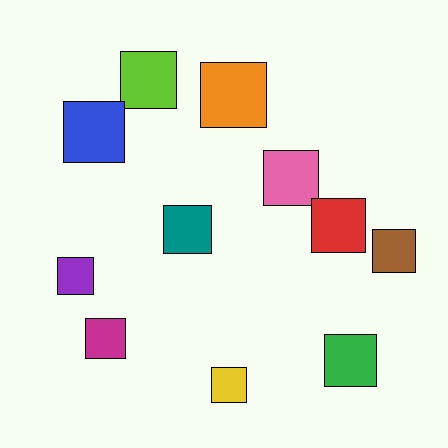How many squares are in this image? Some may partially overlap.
There are 11 squares.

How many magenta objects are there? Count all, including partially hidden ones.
There is 1 magenta object.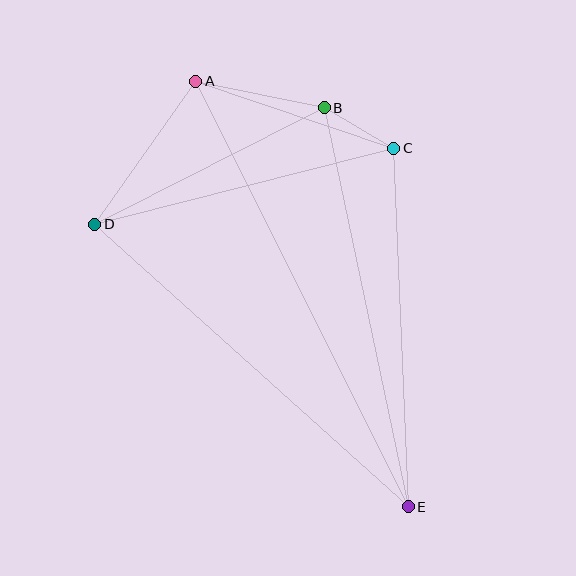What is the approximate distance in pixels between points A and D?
The distance between A and D is approximately 175 pixels.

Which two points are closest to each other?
Points B and C are closest to each other.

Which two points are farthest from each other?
Points A and E are farthest from each other.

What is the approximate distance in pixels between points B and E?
The distance between B and E is approximately 407 pixels.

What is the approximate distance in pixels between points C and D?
The distance between C and D is approximately 308 pixels.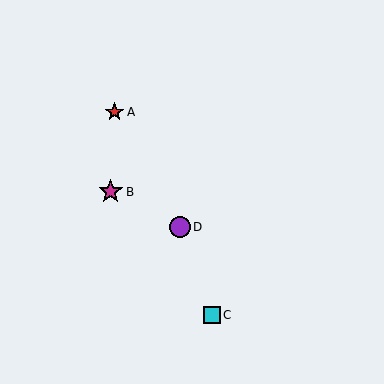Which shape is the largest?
The magenta star (labeled B) is the largest.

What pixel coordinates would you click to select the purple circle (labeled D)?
Click at (180, 227) to select the purple circle D.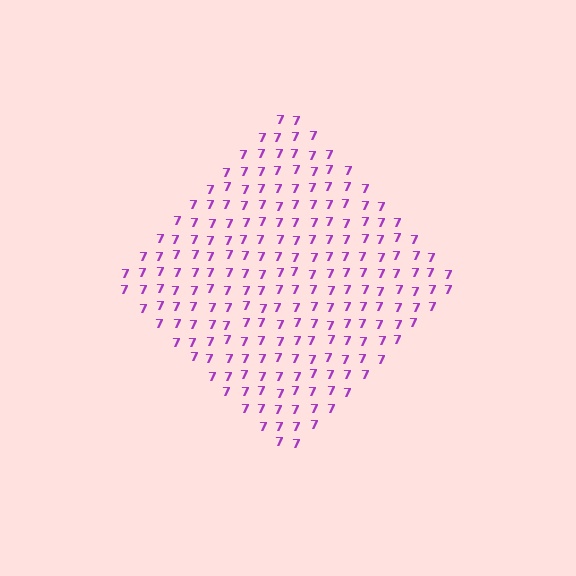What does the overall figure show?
The overall figure shows a diamond.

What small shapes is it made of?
It is made of small digit 7's.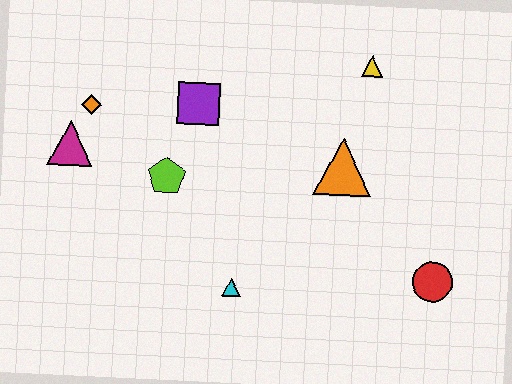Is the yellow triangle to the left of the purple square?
No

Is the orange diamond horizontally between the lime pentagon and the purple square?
No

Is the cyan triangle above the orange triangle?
No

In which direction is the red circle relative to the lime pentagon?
The red circle is to the right of the lime pentagon.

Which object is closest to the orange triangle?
The yellow triangle is closest to the orange triangle.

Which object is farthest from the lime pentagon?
The red circle is farthest from the lime pentagon.